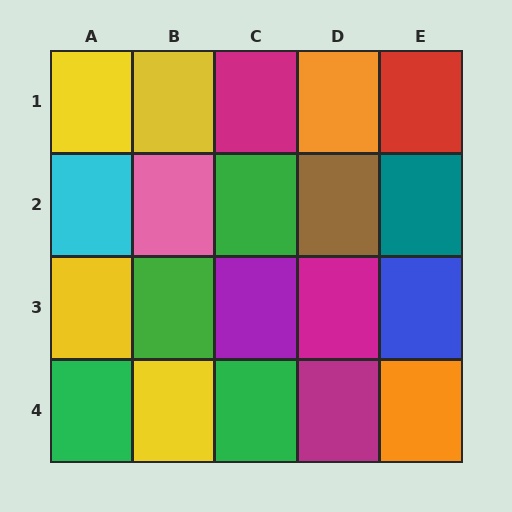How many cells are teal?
1 cell is teal.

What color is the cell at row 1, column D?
Orange.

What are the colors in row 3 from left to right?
Yellow, green, purple, magenta, blue.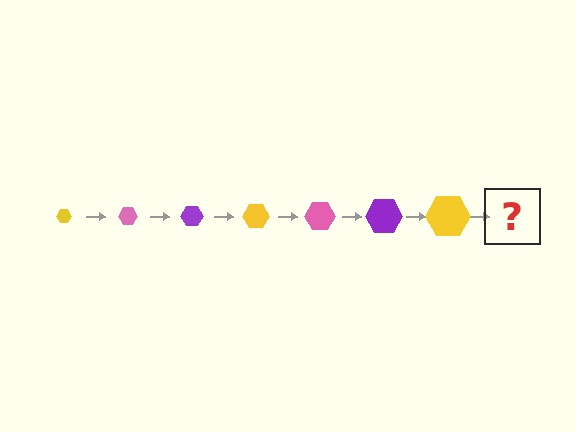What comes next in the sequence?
The next element should be a pink hexagon, larger than the previous one.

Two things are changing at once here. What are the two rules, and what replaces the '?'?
The two rules are that the hexagon grows larger each step and the color cycles through yellow, pink, and purple. The '?' should be a pink hexagon, larger than the previous one.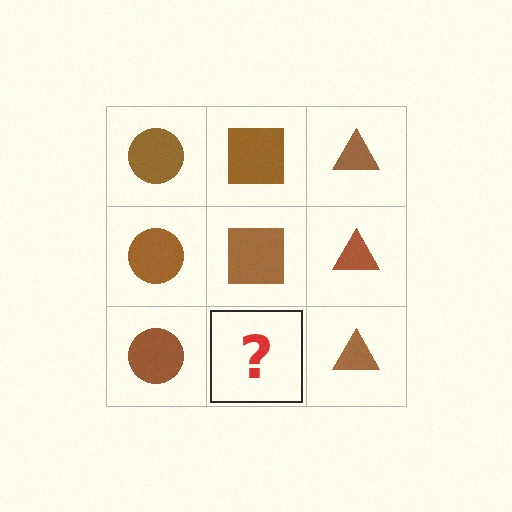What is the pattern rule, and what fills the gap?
The rule is that each column has a consistent shape. The gap should be filled with a brown square.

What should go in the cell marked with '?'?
The missing cell should contain a brown square.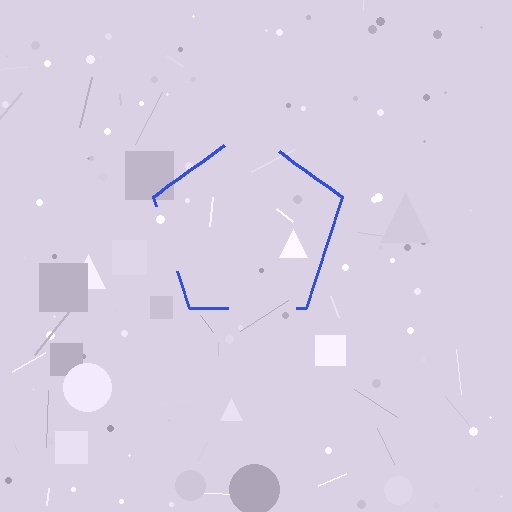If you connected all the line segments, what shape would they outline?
They would outline a pentagon.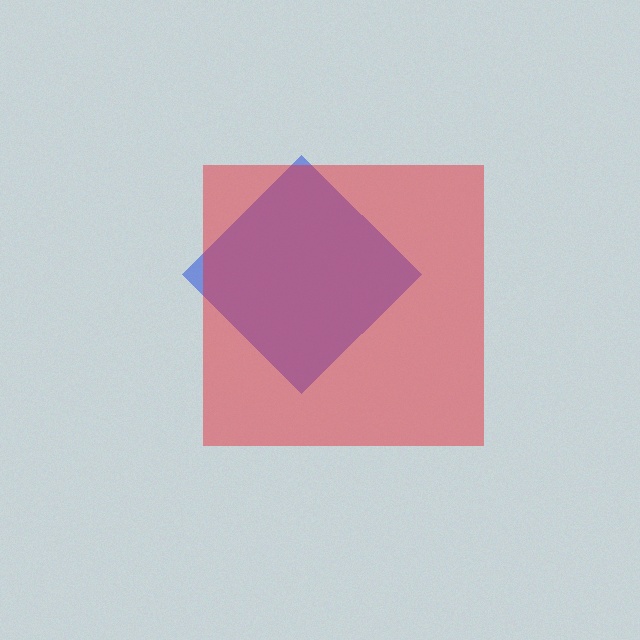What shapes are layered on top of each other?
The layered shapes are: a blue diamond, a red square.